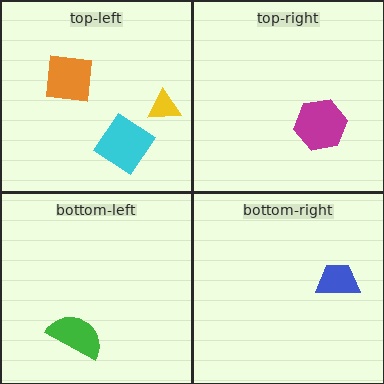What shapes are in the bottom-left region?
The green semicircle.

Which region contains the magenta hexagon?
The top-right region.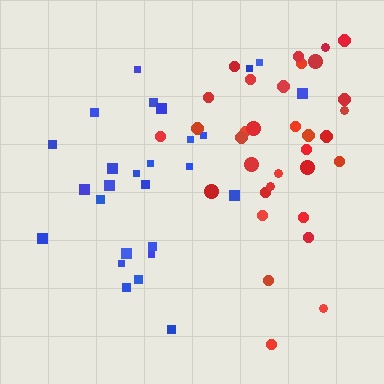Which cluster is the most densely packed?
Blue.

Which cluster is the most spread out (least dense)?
Red.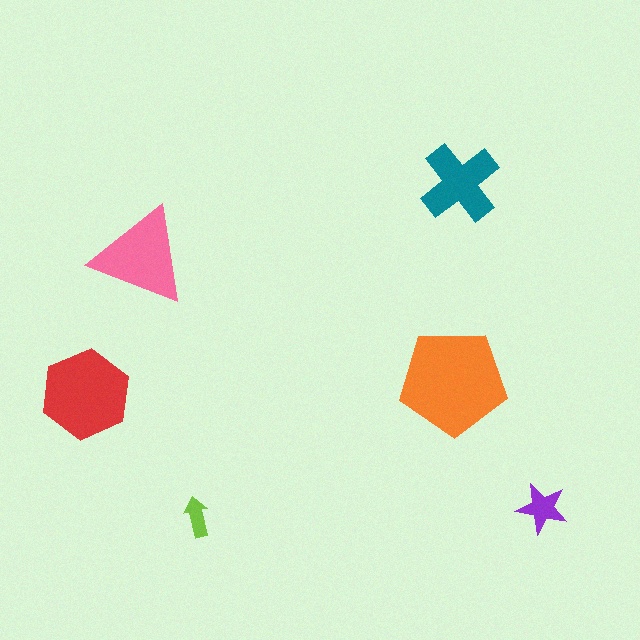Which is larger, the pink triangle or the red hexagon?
The red hexagon.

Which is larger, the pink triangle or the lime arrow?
The pink triangle.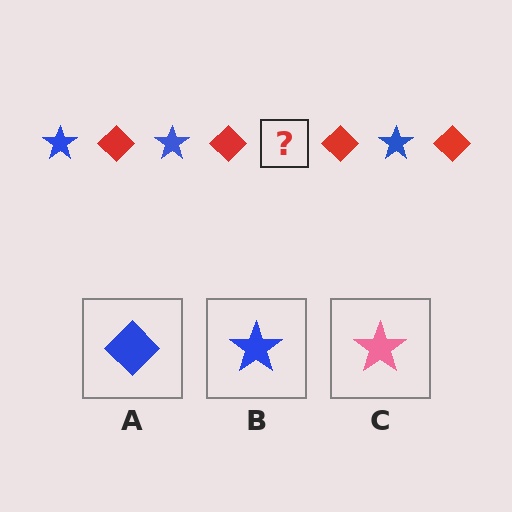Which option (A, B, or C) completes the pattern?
B.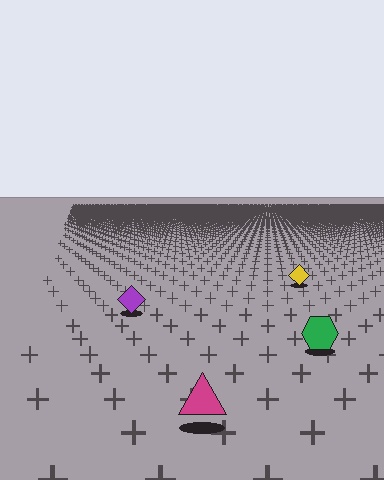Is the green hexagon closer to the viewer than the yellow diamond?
Yes. The green hexagon is closer — you can tell from the texture gradient: the ground texture is coarser near it.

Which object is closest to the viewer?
The magenta triangle is closest. The texture marks near it are larger and more spread out.